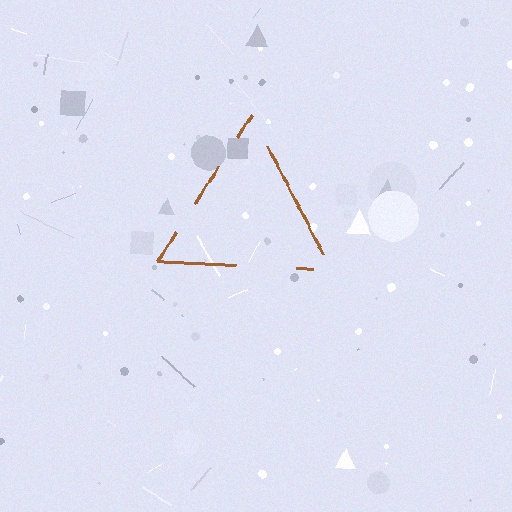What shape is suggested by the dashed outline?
The dashed outline suggests a triangle.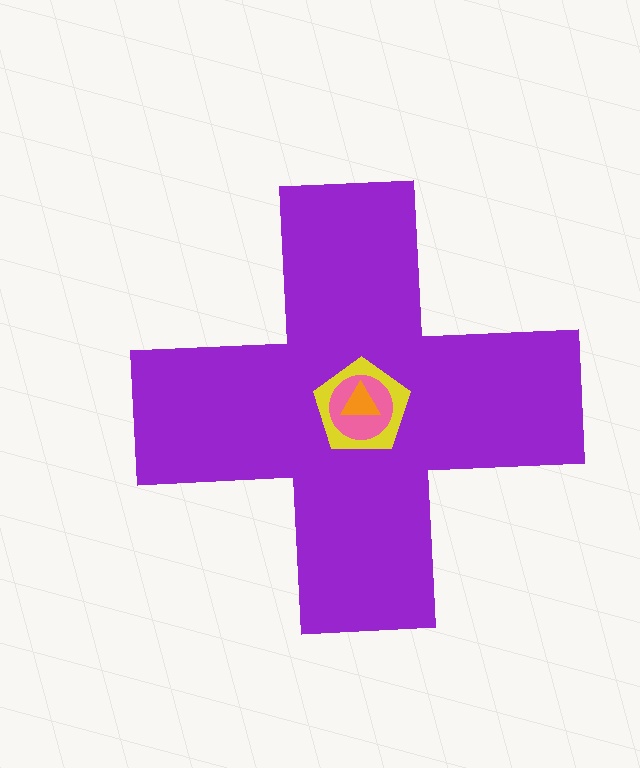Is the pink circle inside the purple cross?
Yes.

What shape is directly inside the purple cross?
The yellow pentagon.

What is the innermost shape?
The orange triangle.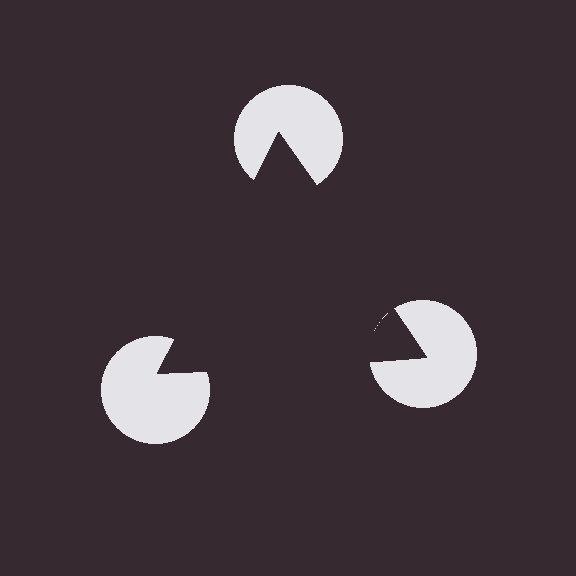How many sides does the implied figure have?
3 sides.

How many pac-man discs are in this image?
There are 3 — one at each vertex of the illusory triangle.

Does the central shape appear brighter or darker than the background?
It typically appears slightly darker than the background, even though no actual brightness change is drawn.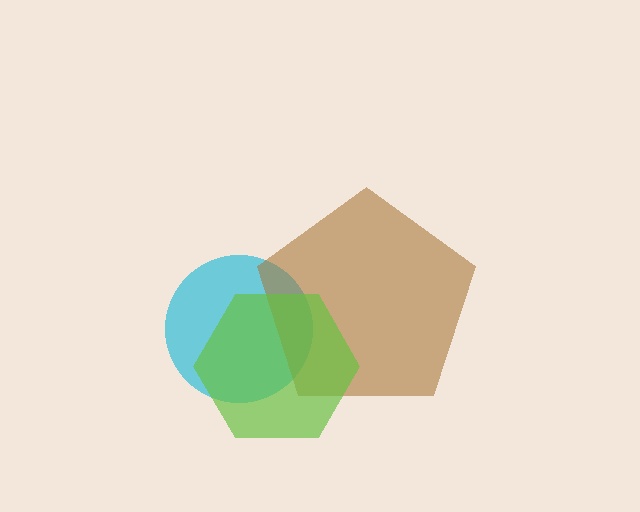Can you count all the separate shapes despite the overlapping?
Yes, there are 3 separate shapes.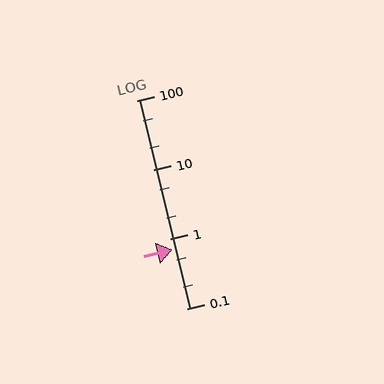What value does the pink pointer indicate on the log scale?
The pointer indicates approximately 0.7.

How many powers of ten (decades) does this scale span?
The scale spans 3 decades, from 0.1 to 100.